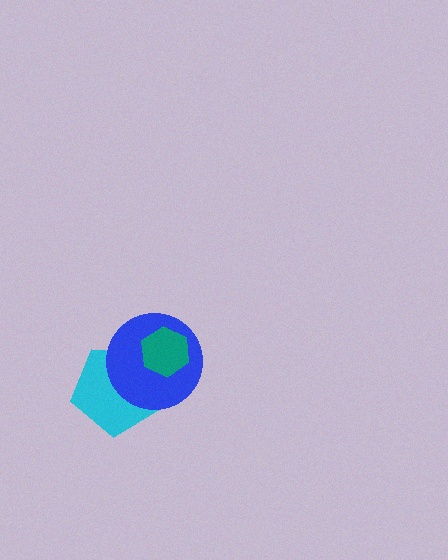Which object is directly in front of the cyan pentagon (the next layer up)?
The blue circle is directly in front of the cyan pentagon.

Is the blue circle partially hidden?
Yes, it is partially covered by another shape.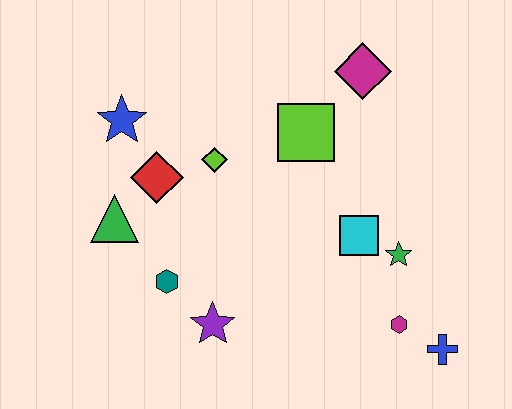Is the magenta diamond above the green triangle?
Yes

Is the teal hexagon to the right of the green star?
No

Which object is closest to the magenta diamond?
The lime square is closest to the magenta diamond.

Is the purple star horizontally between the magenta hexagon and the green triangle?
Yes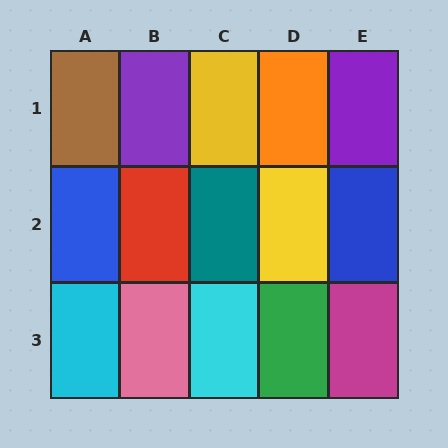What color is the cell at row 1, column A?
Brown.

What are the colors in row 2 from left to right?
Blue, red, teal, yellow, blue.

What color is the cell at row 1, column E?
Purple.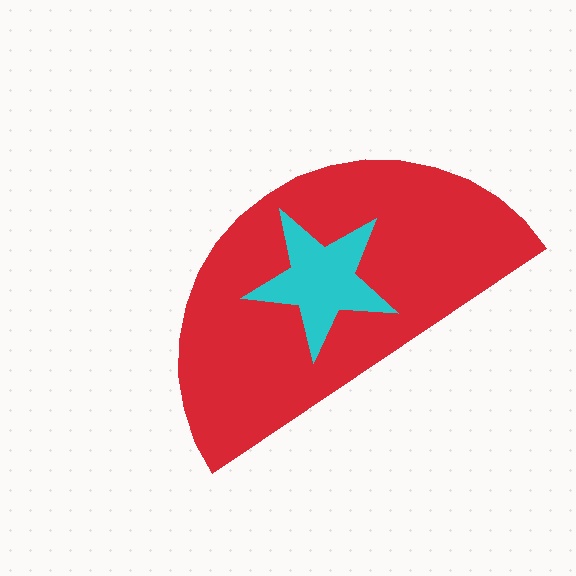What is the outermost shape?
The red semicircle.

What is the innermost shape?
The cyan star.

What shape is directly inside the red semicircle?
The cyan star.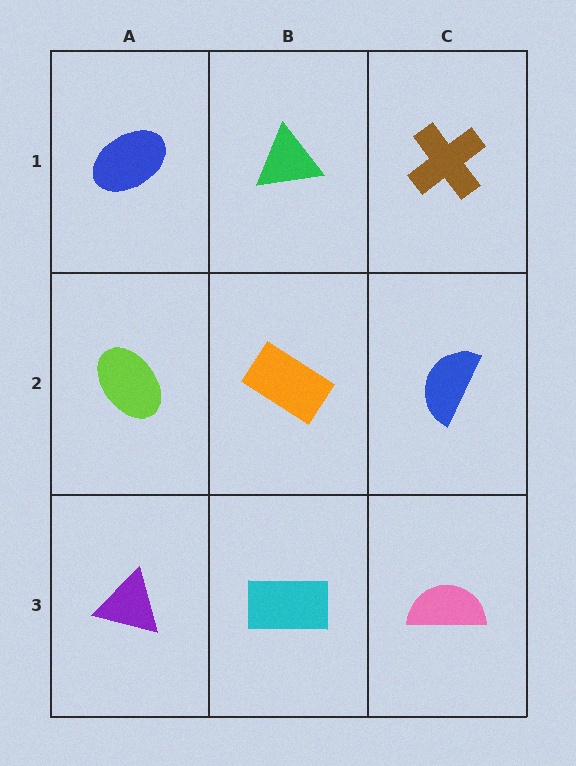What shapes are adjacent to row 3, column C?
A blue semicircle (row 2, column C), a cyan rectangle (row 3, column B).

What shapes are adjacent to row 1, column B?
An orange rectangle (row 2, column B), a blue ellipse (row 1, column A), a brown cross (row 1, column C).